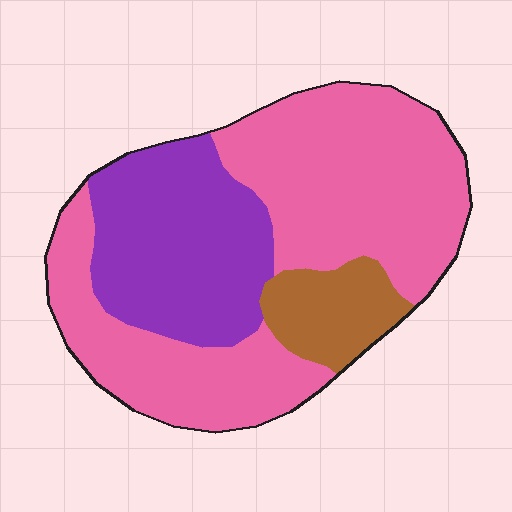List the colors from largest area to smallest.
From largest to smallest: pink, purple, brown.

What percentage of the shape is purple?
Purple covers 29% of the shape.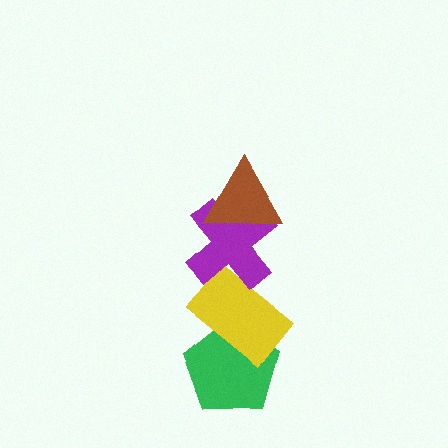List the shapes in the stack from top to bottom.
From top to bottom: the brown triangle, the purple cross, the yellow rectangle, the green pentagon.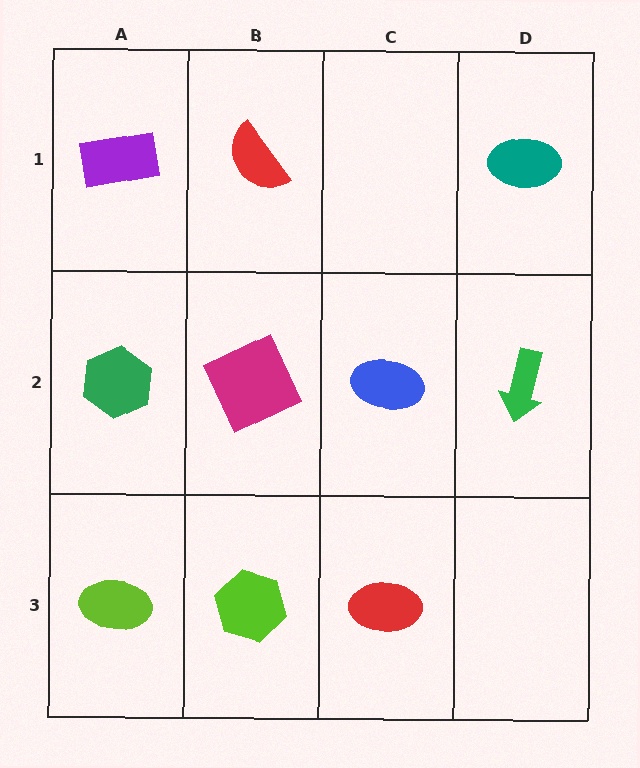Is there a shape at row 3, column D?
No, that cell is empty.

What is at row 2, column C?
A blue ellipse.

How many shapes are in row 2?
4 shapes.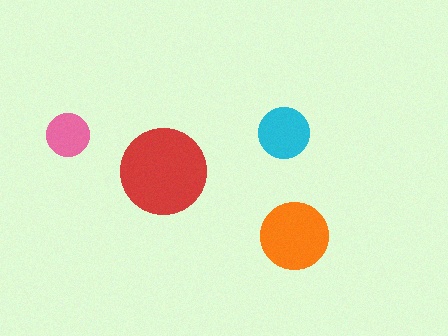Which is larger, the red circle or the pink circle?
The red one.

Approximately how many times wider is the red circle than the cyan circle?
About 1.5 times wider.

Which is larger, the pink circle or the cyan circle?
The cyan one.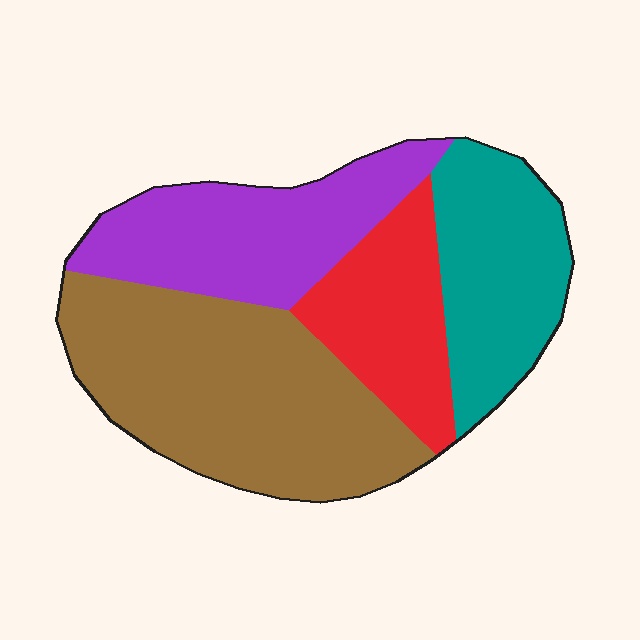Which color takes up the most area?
Brown, at roughly 40%.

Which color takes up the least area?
Red, at roughly 15%.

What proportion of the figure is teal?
Teal takes up about one fifth (1/5) of the figure.